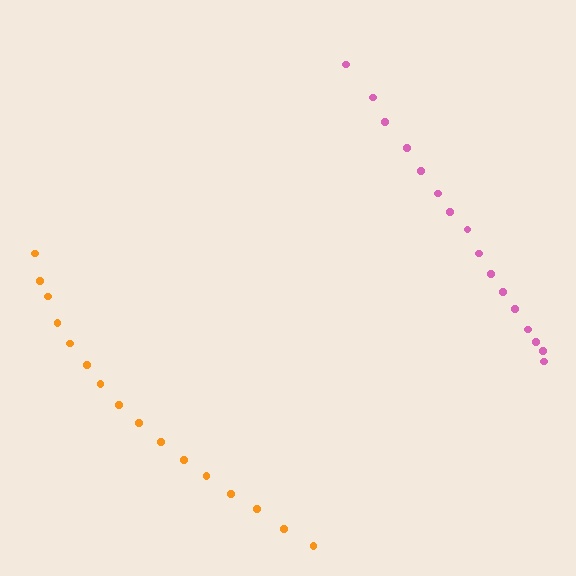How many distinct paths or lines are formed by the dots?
There are 2 distinct paths.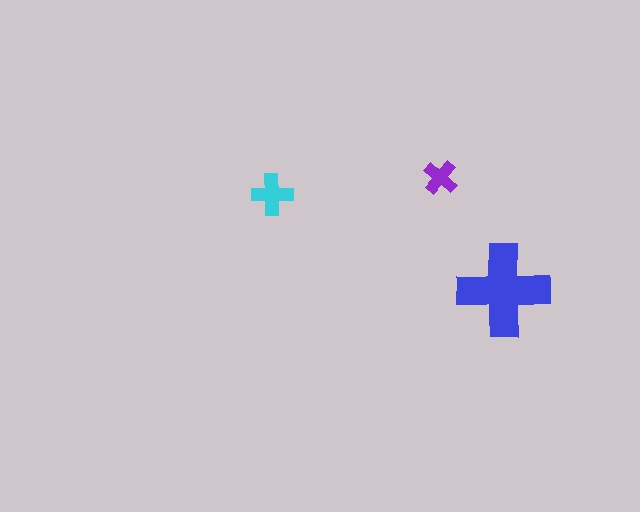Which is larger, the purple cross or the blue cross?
The blue one.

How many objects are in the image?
There are 3 objects in the image.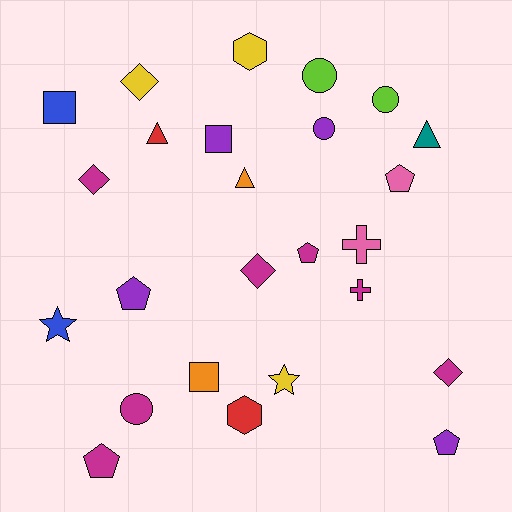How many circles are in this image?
There are 4 circles.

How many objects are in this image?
There are 25 objects.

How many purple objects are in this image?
There are 4 purple objects.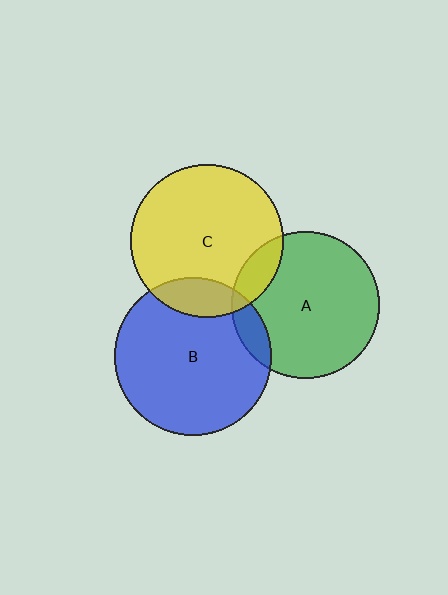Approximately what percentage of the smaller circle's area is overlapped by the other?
Approximately 10%.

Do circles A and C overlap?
Yes.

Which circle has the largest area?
Circle B (blue).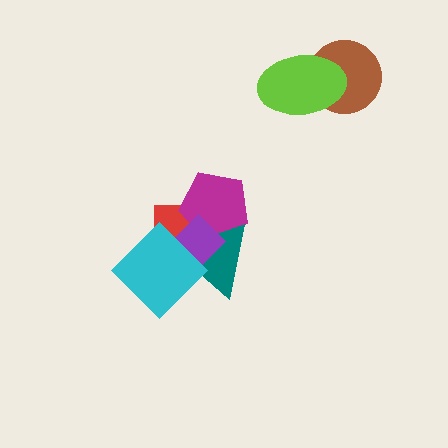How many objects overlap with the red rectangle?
4 objects overlap with the red rectangle.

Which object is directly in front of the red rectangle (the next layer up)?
The magenta pentagon is directly in front of the red rectangle.